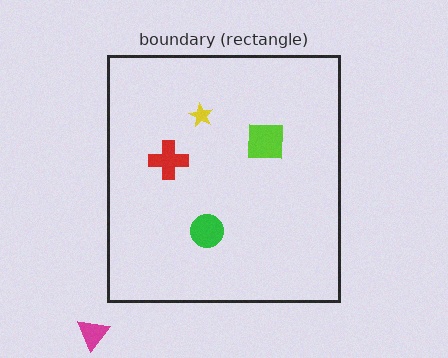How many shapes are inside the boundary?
4 inside, 1 outside.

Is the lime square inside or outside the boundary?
Inside.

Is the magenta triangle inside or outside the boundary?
Outside.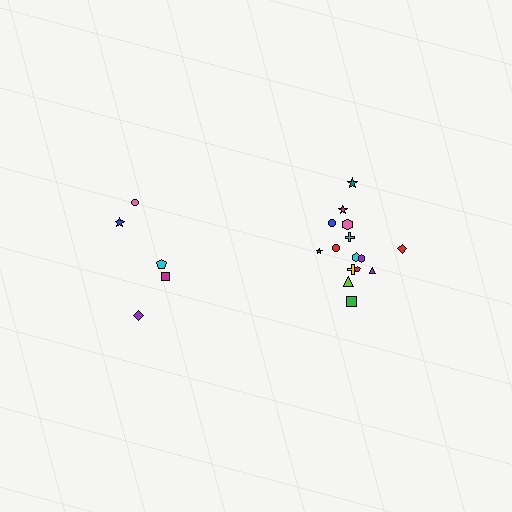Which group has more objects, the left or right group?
The right group.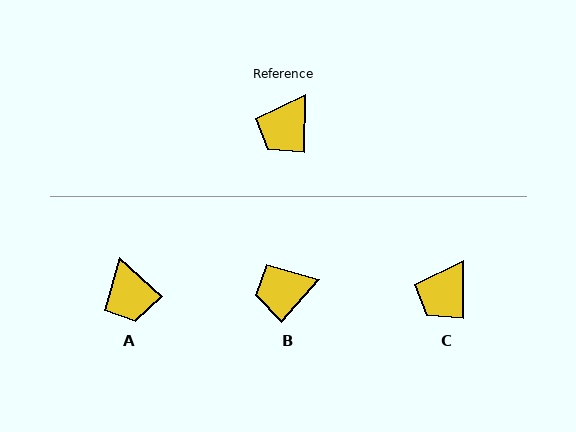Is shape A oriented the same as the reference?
No, it is off by about 49 degrees.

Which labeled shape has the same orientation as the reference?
C.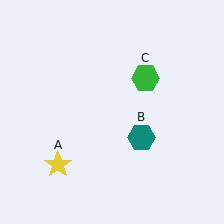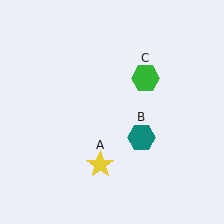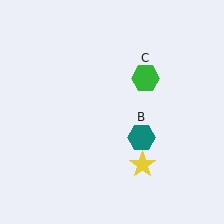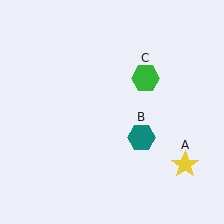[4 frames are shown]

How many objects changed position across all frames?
1 object changed position: yellow star (object A).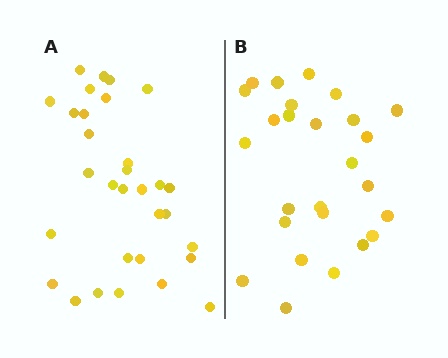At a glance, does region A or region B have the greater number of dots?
Region A (the left region) has more dots.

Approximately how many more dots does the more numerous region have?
Region A has about 5 more dots than region B.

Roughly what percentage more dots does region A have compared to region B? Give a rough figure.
About 20% more.